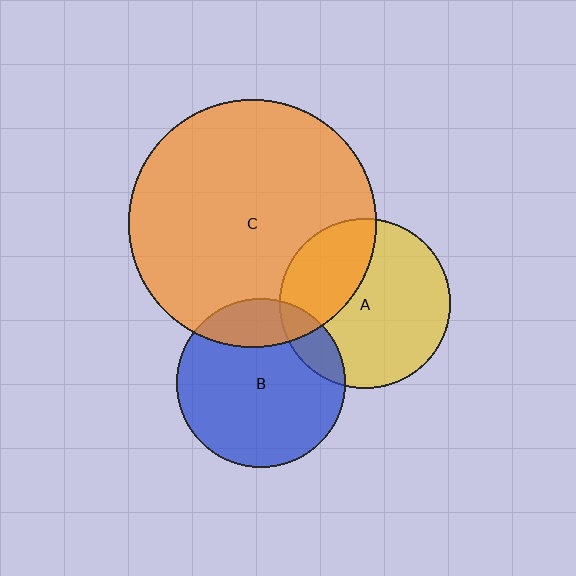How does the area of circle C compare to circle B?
Approximately 2.2 times.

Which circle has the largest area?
Circle C (orange).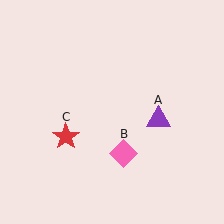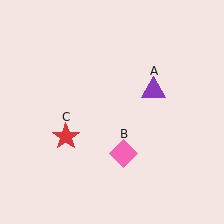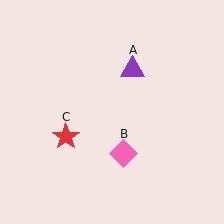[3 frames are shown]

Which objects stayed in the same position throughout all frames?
Pink diamond (object B) and red star (object C) remained stationary.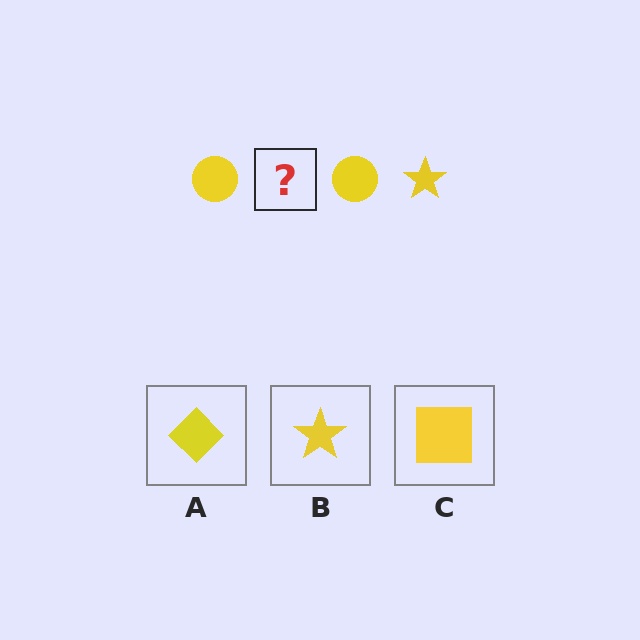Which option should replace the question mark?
Option B.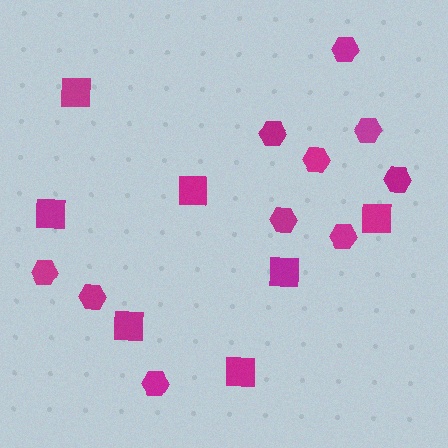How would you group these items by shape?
There are 2 groups: one group of hexagons (10) and one group of squares (7).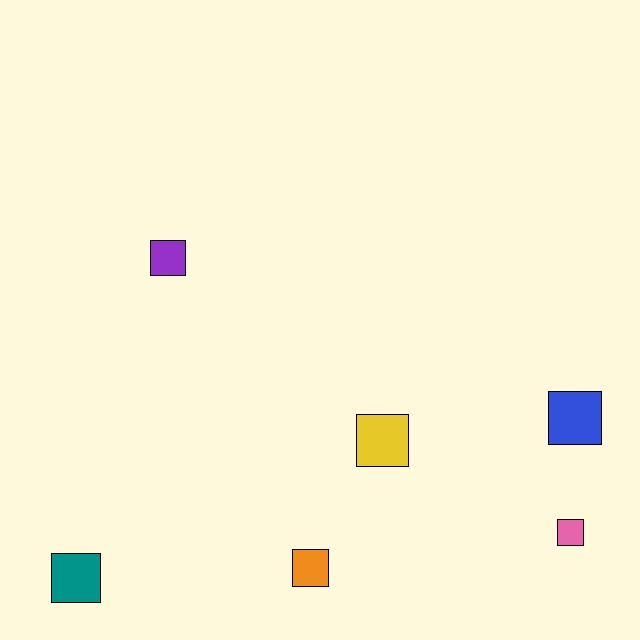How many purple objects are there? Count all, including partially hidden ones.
There is 1 purple object.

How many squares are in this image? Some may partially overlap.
There are 6 squares.